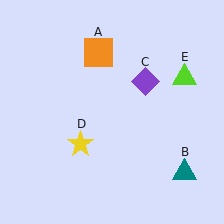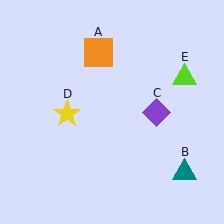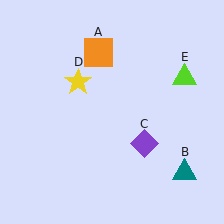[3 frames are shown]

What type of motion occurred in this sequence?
The purple diamond (object C), yellow star (object D) rotated clockwise around the center of the scene.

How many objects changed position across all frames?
2 objects changed position: purple diamond (object C), yellow star (object D).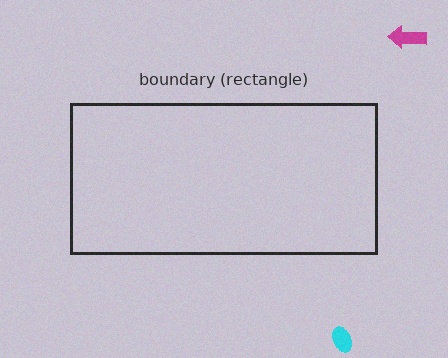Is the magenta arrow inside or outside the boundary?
Outside.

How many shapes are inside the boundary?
0 inside, 2 outside.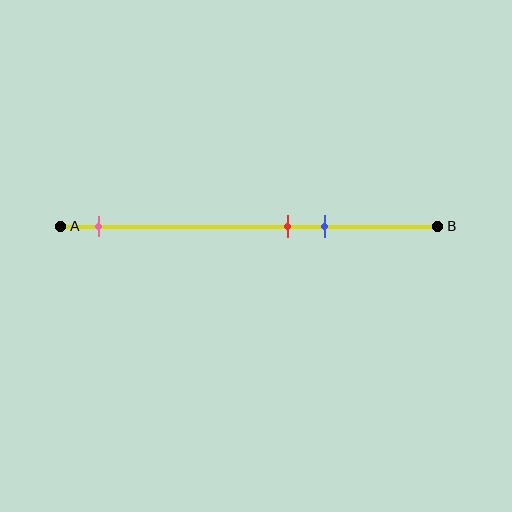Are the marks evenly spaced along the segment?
No, the marks are not evenly spaced.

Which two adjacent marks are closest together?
The red and blue marks are the closest adjacent pair.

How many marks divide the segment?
There are 3 marks dividing the segment.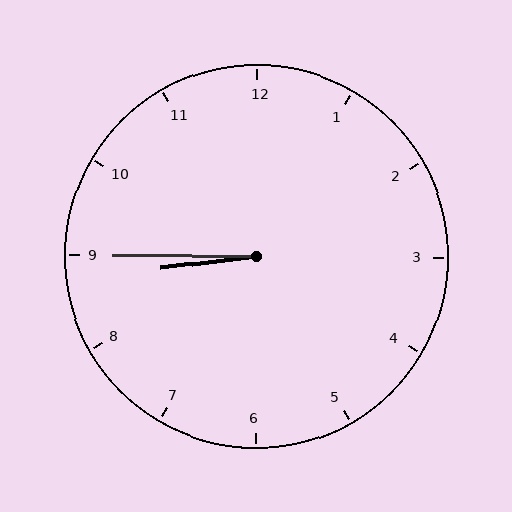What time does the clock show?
8:45.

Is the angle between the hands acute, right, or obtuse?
It is acute.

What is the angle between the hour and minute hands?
Approximately 8 degrees.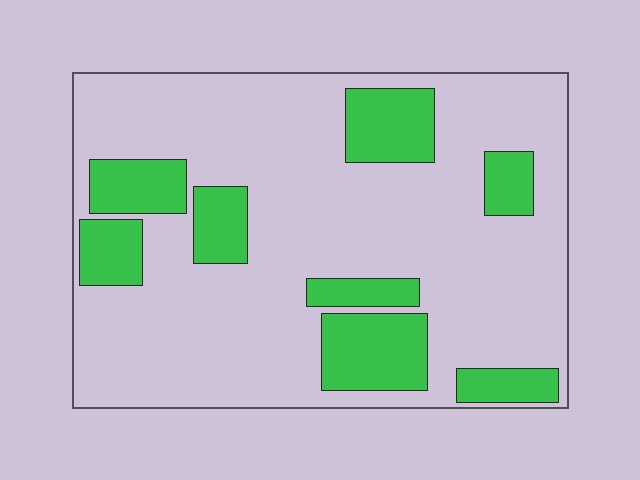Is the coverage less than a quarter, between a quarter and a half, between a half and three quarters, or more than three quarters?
Less than a quarter.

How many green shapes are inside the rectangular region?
8.